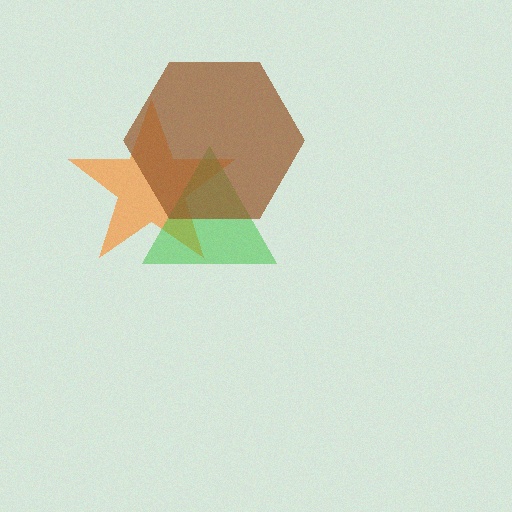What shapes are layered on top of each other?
The layered shapes are: an orange star, a green triangle, a brown hexagon.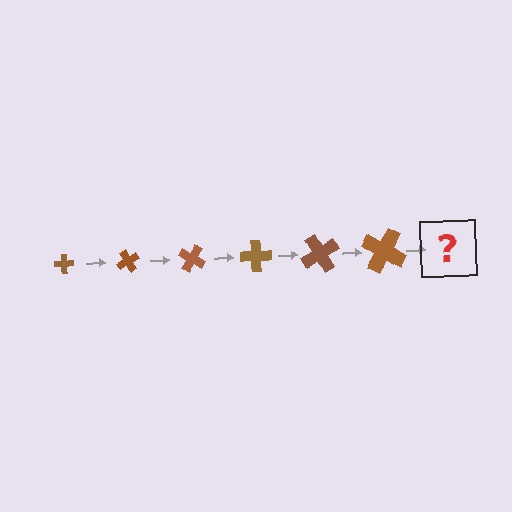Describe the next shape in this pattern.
It should be a cross, larger than the previous one and rotated 360 degrees from the start.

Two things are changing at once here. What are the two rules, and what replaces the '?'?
The two rules are that the cross grows larger each step and it rotates 60 degrees each step. The '?' should be a cross, larger than the previous one and rotated 360 degrees from the start.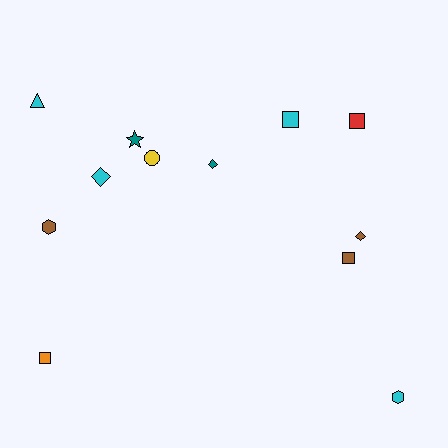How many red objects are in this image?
There is 1 red object.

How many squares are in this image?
There are 4 squares.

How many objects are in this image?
There are 12 objects.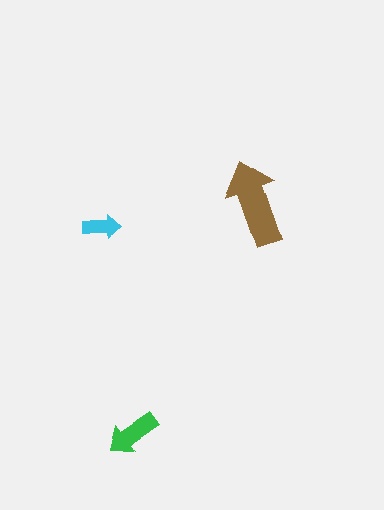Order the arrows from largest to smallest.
the brown one, the green one, the cyan one.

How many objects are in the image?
There are 3 objects in the image.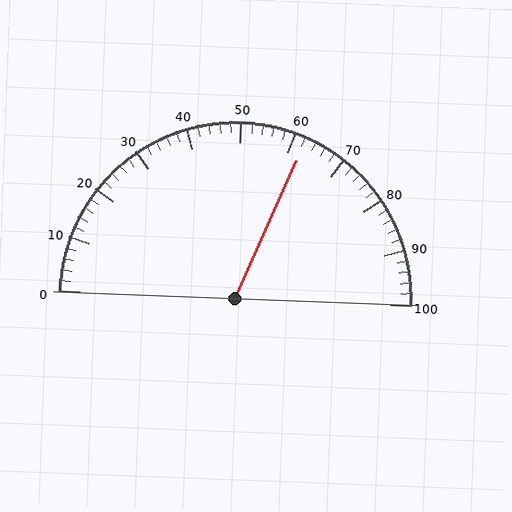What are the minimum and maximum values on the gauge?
The gauge ranges from 0 to 100.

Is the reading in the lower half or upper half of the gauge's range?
The reading is in the upper half of the range (0 to 100).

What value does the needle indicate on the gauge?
The needle indicates approximately 62.